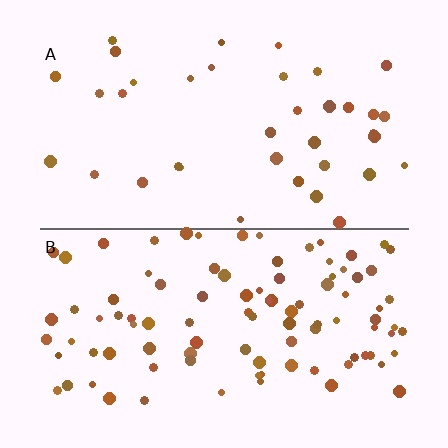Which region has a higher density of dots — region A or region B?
B (the bottom).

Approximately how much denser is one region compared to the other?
Approximately 2.6× — region B over region A.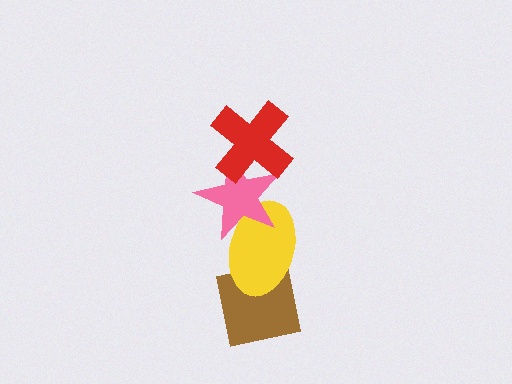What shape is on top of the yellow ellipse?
The pink star is on top of the yellow ellipse.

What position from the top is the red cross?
The red cross is 1st from the top.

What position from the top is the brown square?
The brown square is 4th from the top.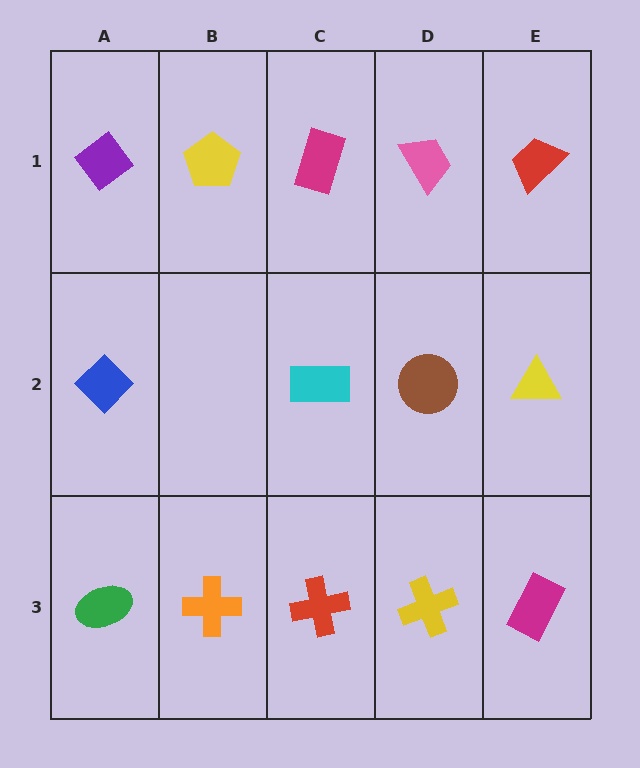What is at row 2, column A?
A blue diamond.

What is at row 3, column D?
A yellow cross.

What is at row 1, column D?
A pink trapezoid.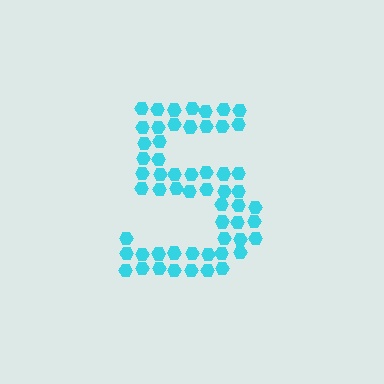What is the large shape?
The large shape is the digit 5.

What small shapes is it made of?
It is made of small hexagons.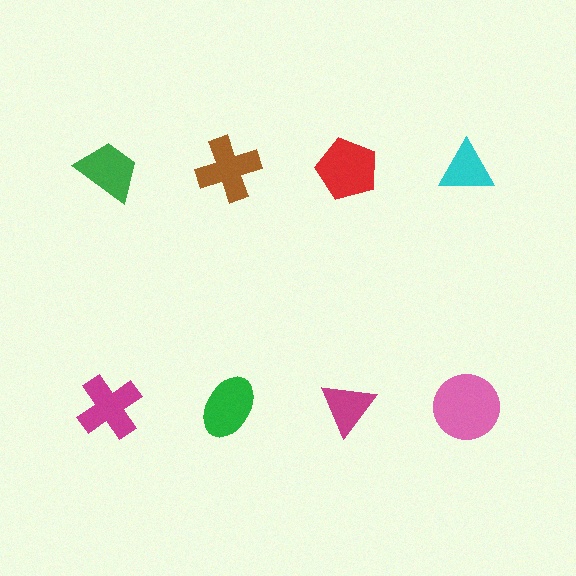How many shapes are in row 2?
4 shapes.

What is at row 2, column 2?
A green ellipse.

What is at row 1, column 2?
A brown cross.